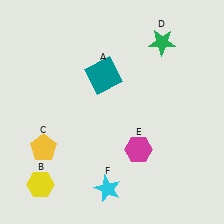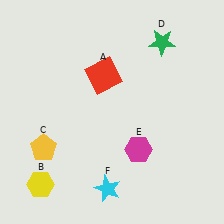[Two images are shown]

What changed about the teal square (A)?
In Image 1, A is teal. In Image 2, it changed to red.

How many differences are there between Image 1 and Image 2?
There is 1 difference between the two images.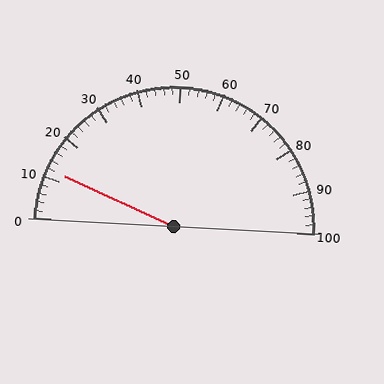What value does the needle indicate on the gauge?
The needle indicates approximately 12.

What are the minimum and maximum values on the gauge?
The gauge ranges from 0 to 100.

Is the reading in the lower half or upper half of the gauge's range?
The reading is in the lower half of the range (0 to 100).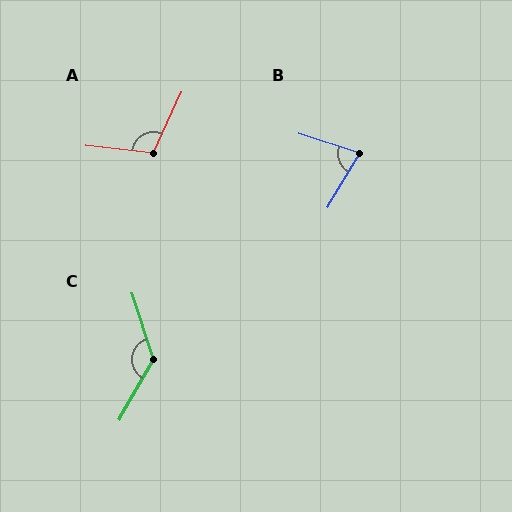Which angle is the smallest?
B, at approximately 76 degrees.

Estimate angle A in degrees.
Approximately 109 degrees.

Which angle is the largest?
C, at approximately 132 degrees.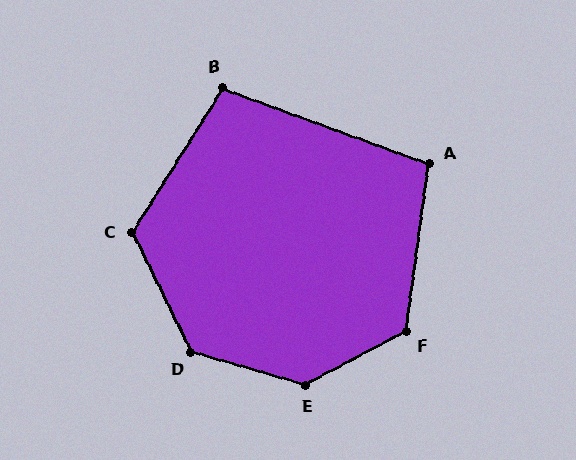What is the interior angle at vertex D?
Approximately 132 degrees (obtuse).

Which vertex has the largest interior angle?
E, at approximately 136 degrees.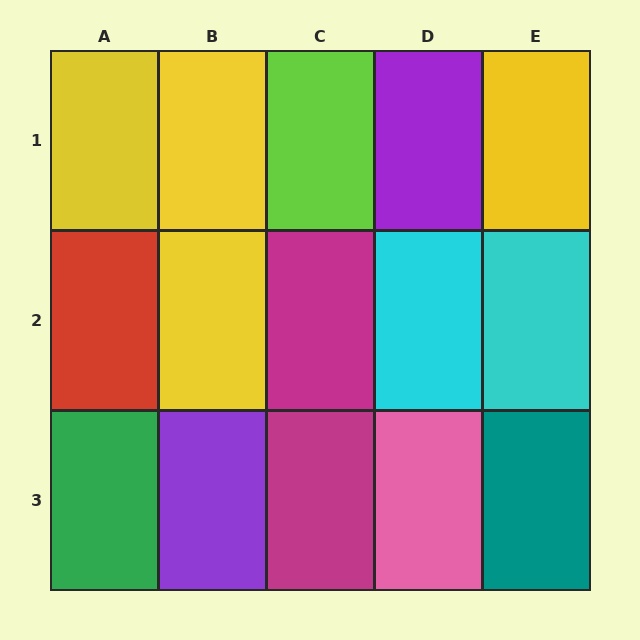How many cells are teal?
1 cell is teal.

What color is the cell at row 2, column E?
Cyan.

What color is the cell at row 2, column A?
Red.